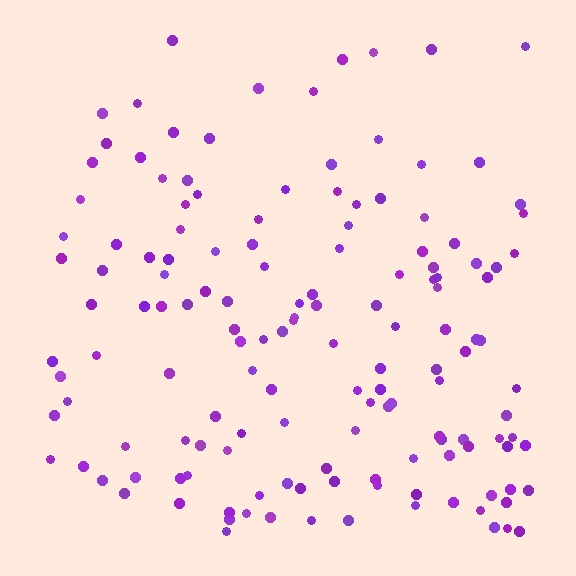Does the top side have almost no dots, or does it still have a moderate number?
Still a moderate number, just noticeably fewer than the bottom.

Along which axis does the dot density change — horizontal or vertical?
Vertical.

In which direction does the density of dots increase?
From top to bottom, with the bottom side densest.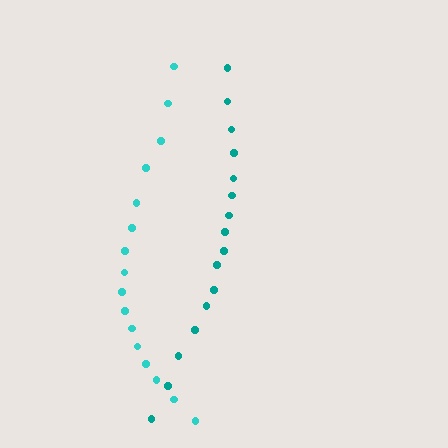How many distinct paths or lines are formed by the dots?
There are 2 distinct paths.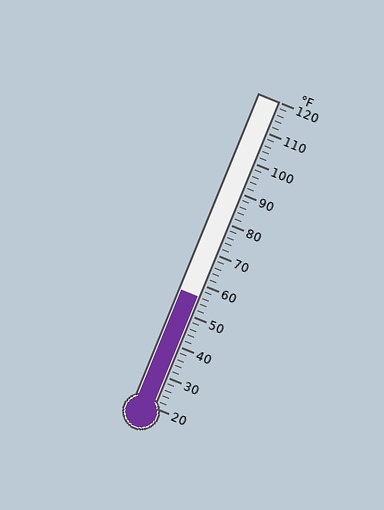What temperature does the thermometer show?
The thermometer shows approximately 56°F.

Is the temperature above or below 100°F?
The temperature is below 100°F.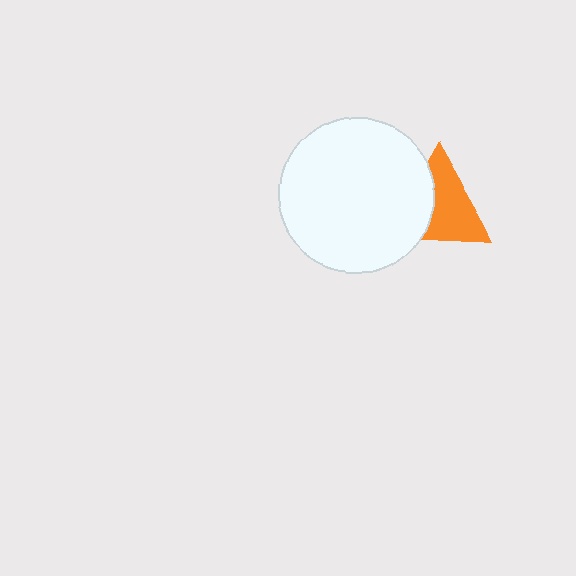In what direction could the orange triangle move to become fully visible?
The orange triangle could move right. That would shift it out from behind the white circle entirely.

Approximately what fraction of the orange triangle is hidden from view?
Roughly 40% of the orange triangle is hidden behind the white circle.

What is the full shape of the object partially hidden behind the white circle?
The partially hidden object is an orange triangle.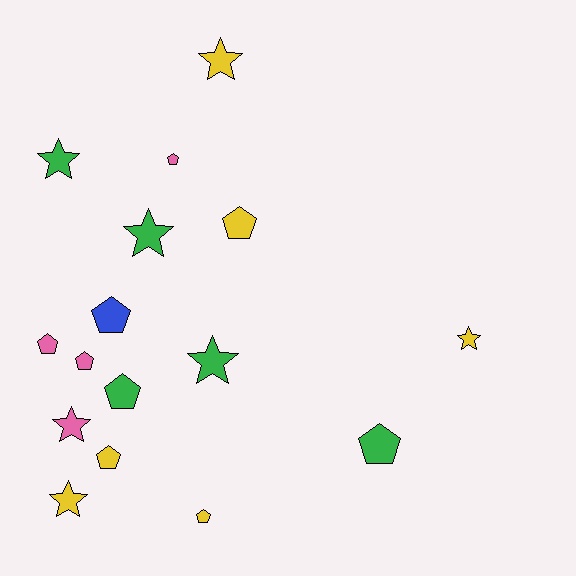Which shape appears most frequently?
Pentagon, with 9 objects.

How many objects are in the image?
There are 16 objects.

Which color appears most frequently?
Yellow, with 6 objects.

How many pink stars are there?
There is 1 pink star.